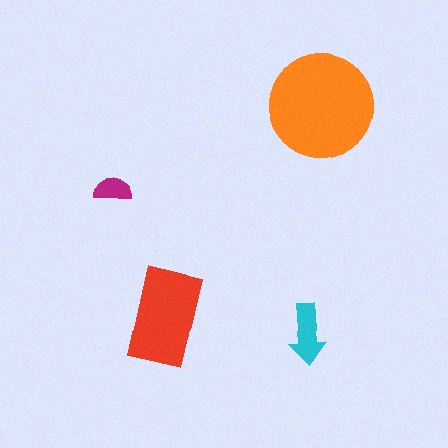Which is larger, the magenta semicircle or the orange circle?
The orange circle.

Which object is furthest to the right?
The orange circle is rightmost.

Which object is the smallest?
The magenta semicircle.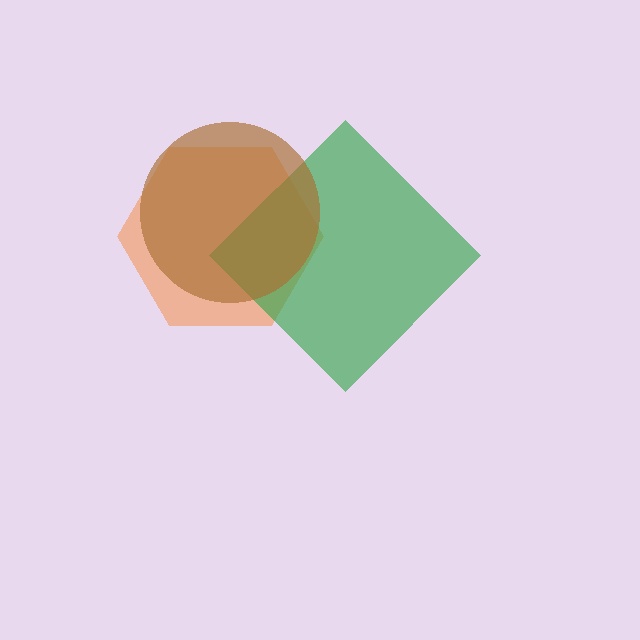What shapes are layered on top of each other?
The layered shapes are: an orange hexagon, a green diamond, a brown circle.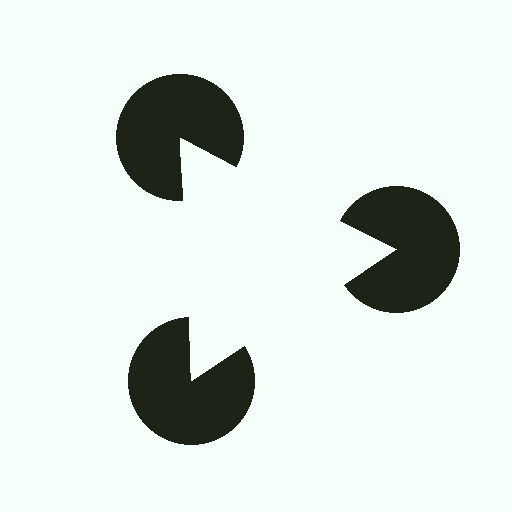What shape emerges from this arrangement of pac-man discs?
An illusory triangle — its edges are inferred from the aligned wedge cuts in the pac-man discs, not physically drawn.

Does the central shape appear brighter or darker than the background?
It typically appears slightly brighter than the background, even though no actual brightness change is drawn.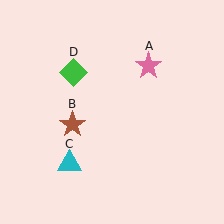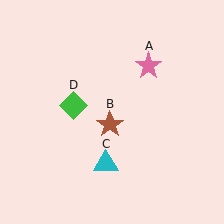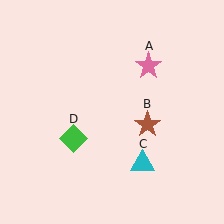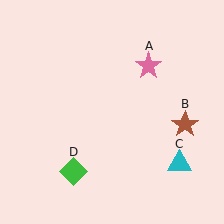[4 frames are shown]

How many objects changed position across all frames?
3 objects changed position: brown star (object B), cyan triangle (object C), green diamond (object D).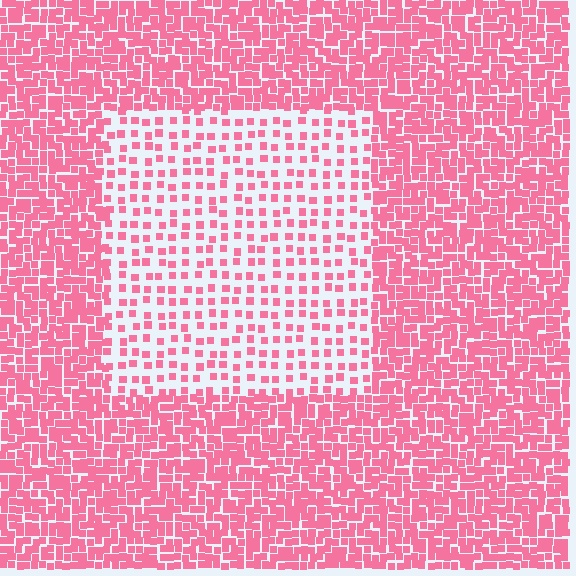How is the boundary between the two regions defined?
The boundary is defined by a change in element density (approximately 2.6x ratio). All elements are the same color, size, and shape.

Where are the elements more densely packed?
The elements are more densely packed outside the rectangle boundary.